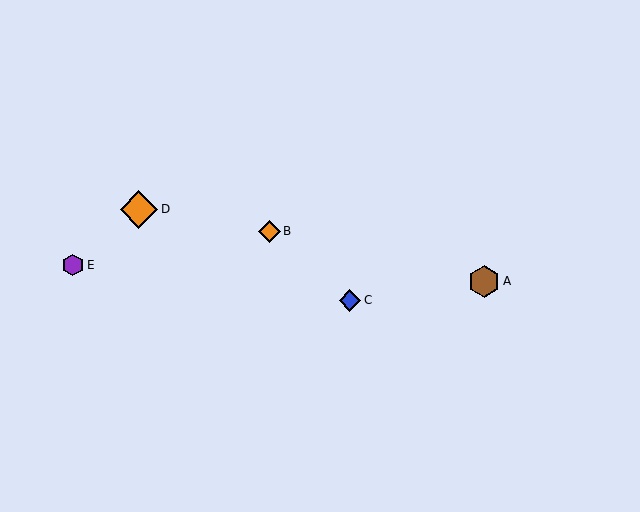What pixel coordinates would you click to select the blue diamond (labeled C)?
Click at (350, 300) to select the blue diamond C.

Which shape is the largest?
The orange diamond (labeled D) is the largest.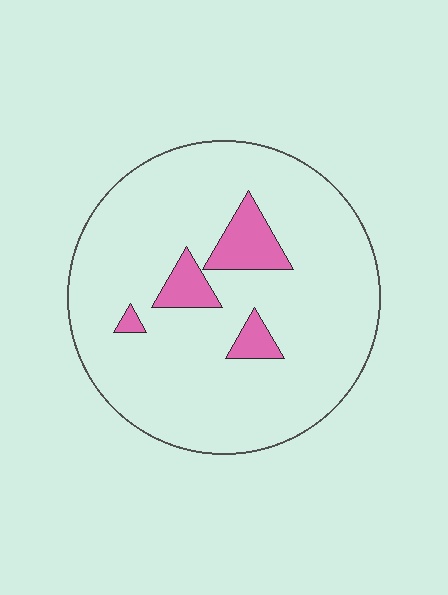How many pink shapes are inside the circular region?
4.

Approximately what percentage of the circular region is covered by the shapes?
Approximately 10%.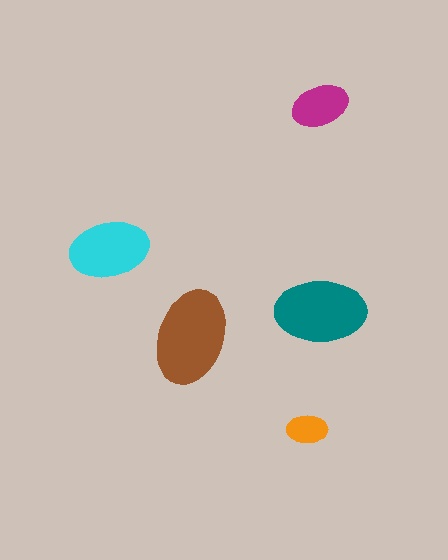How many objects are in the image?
There are 5 objects in the image.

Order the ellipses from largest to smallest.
the brown one, the teal one, the cyan one, the magenta one, the orange one.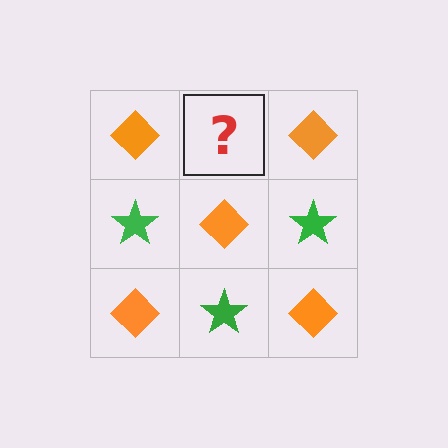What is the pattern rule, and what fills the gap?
The rule is that it alternates orange diamond and green star in a checkerboard pattern. The gap should be filled with a green star.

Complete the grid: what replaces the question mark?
The question mark should be replaced with a green star.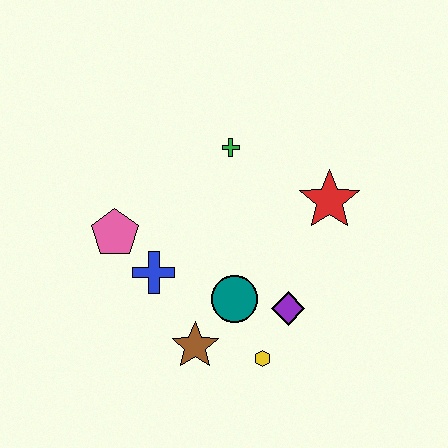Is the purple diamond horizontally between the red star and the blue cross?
Yes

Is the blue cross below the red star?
Yes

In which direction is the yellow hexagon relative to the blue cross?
The yellow hexagon is to the right of the blue cross.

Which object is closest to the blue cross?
The pink pentagon is closest to the blue cross.